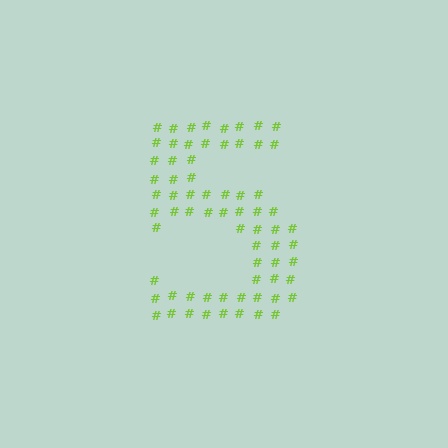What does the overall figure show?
The overall figure shows the digit 5.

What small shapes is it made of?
It is made of small hash symbols.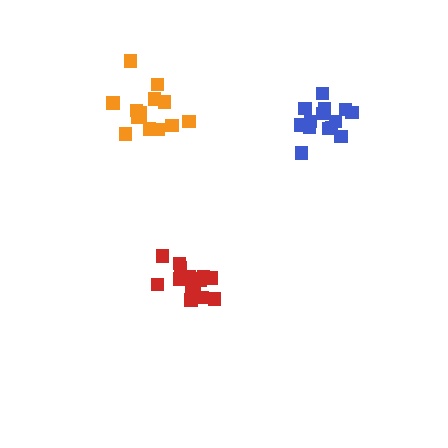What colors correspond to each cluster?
The clusters are colored: orange, red, blue.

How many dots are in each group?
Group 1: 14 dots, Group 2: 19 dots, Group 3: 14 dots (47 total).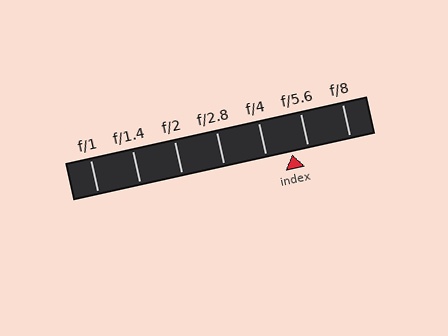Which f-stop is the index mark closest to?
The index mark is closest to f/5.6.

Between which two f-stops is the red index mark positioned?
The index mark is between f/4 and f/5.6.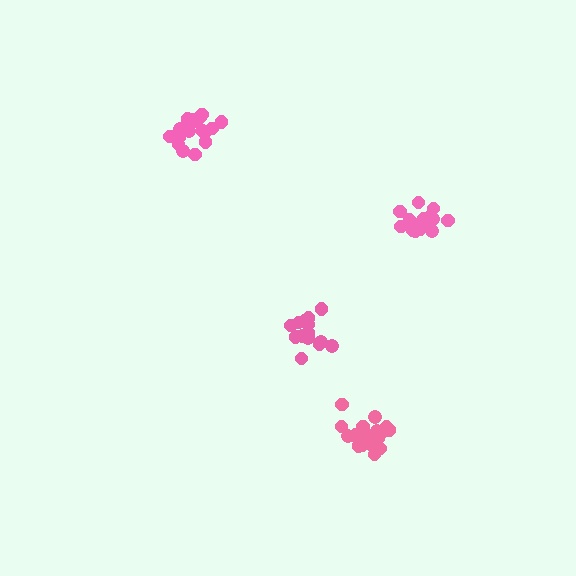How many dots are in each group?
Group 1: 15 dots, Group 2: 18 dots, Group 3: 17 dots, Group 4: 19 dots (69 total).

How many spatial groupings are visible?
There are 4 spatial groupings.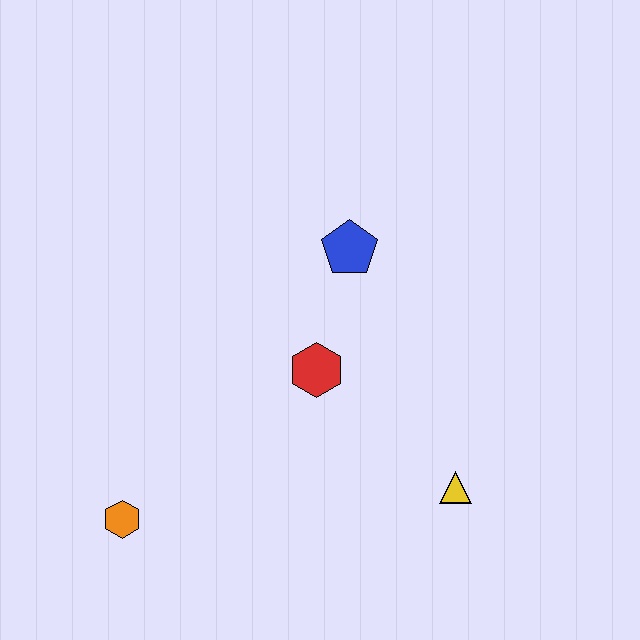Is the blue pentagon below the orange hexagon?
No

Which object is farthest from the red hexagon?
The orange hexagon is farthest from the red hexagon.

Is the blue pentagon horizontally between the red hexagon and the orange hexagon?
No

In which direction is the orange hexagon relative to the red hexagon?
The orange hexagon is to the left of the red hexagon.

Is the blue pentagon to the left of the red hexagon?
No